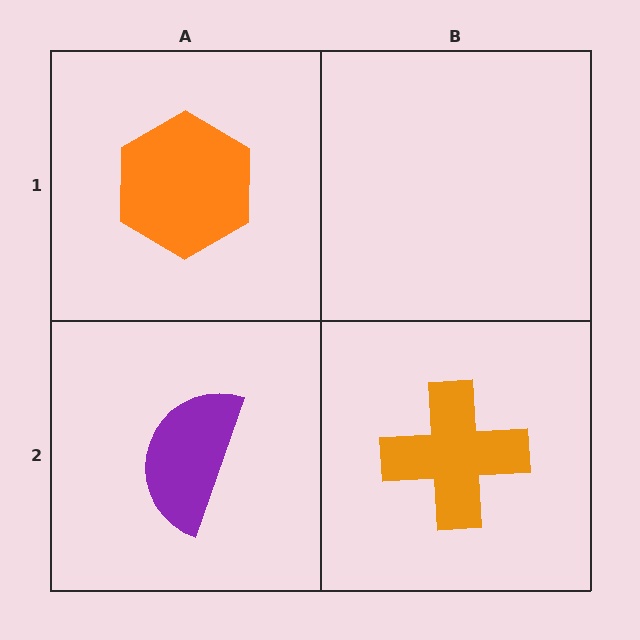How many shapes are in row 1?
1 shape.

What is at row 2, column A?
A purple semicircle.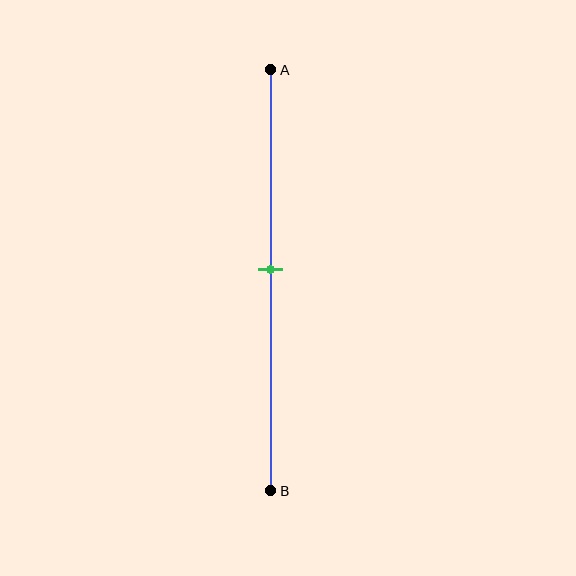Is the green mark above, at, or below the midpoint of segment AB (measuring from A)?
The green mark is approximately at the midpoint of segment AB.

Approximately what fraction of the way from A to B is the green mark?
The green mark is approximately 45% of the way from A to B.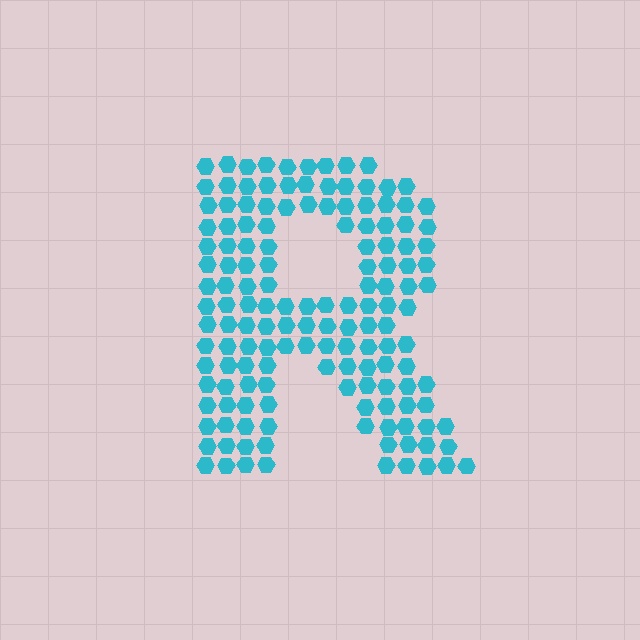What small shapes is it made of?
It is made of small hexagons.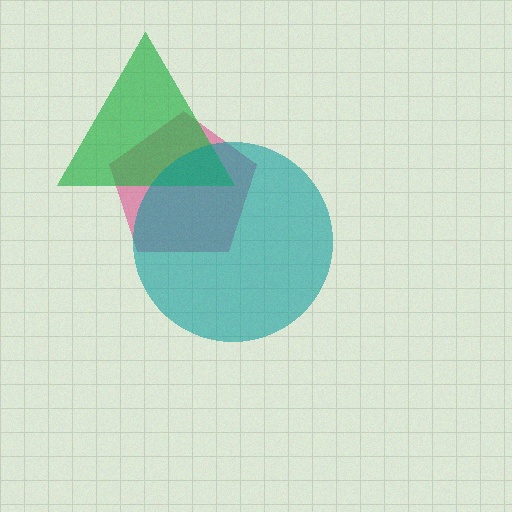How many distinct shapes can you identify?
There are 3 distinct shapes: a pink pentagon, a green triangle, a teal circle.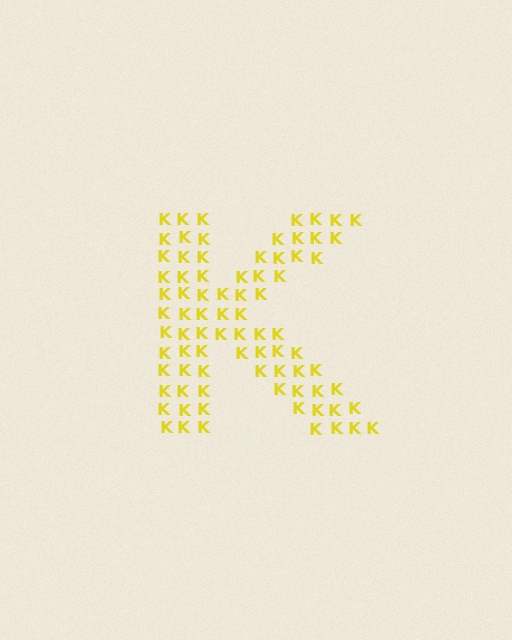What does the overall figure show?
The overall figure shows the letter K.